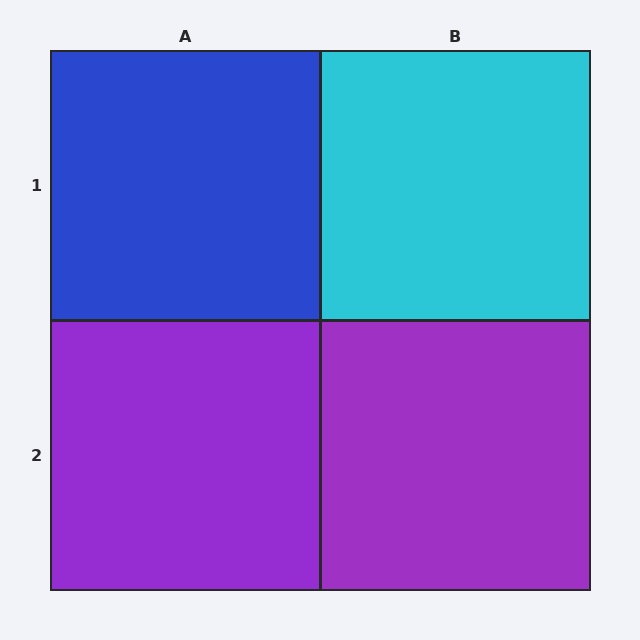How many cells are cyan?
1 cell is cyan.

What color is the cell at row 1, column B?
Cyan.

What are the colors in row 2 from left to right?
Purple, purple.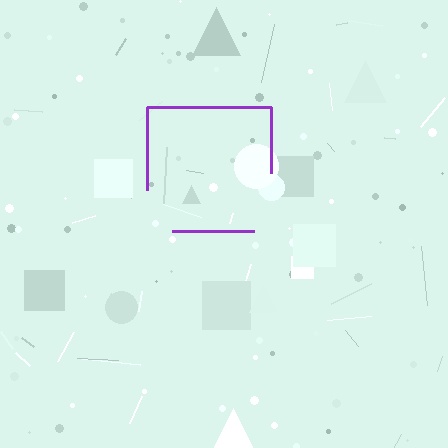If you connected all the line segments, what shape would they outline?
They would outline a square.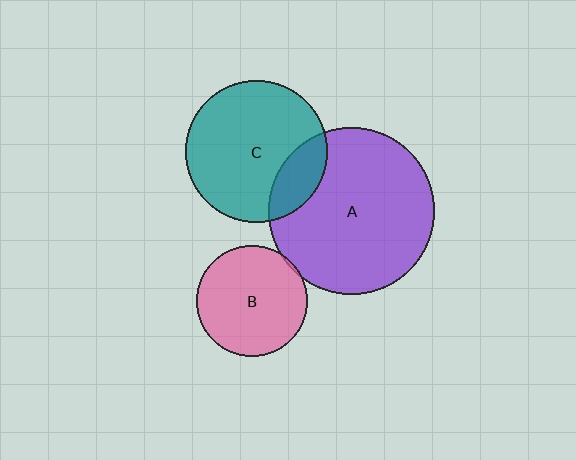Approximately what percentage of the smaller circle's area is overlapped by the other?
Approximately 20%.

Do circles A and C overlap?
Yes.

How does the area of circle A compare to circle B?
Approximately 2.3 times.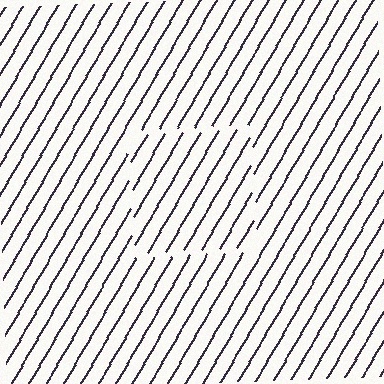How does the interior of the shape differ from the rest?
The interior of the shape contains the same grating, shifted by half a period — the contour is defined by the phase discontinuity where line-ends from the inner and outer gratings abut.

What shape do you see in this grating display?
An illusory square. The interior of the shape contains the same grating, shifted by half a period — the contour is defined by the phase discontinuity where line-ends from the inner and outer gratings abut.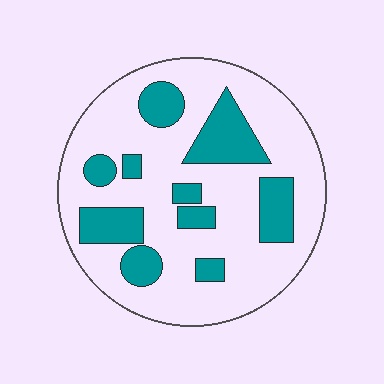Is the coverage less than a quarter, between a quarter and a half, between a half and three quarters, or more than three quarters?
Between a quarter and a half.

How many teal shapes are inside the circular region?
10.